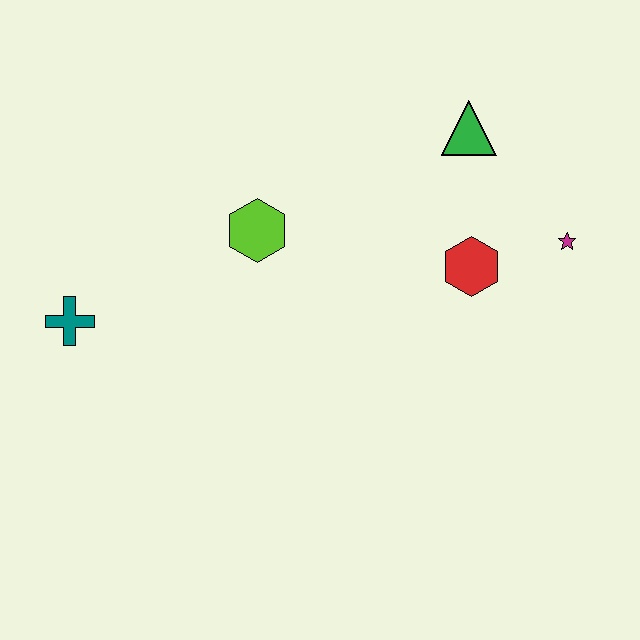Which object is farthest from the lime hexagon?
The magenta star is farthest from the lime hexagon.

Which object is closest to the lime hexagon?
The teal cross is closest to the lime hexagon.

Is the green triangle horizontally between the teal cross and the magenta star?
Yes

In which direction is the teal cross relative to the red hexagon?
The teal cross is to the left of the red hexagon.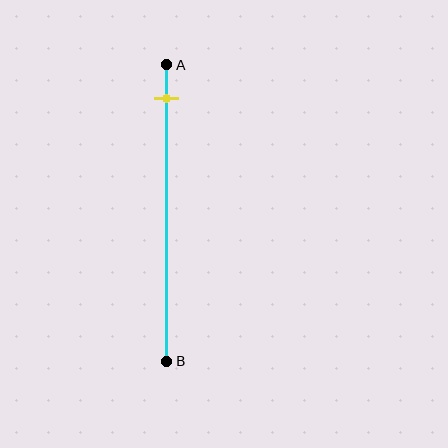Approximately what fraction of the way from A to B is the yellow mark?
The yellow mark is approximately 10% of the way from A to B.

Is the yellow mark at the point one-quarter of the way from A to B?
No, the mark is at about 10% from A, not at the 25% one-quarter point.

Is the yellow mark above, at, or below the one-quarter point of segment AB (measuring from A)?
The yellow mark is above the one-quarter point of segment AB.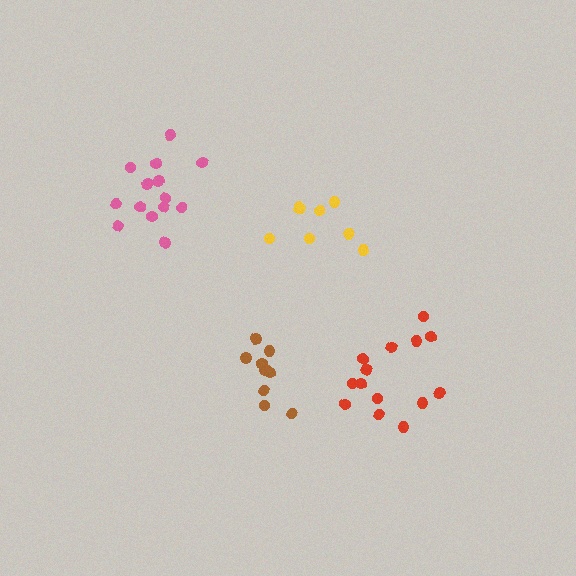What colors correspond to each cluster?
The clusters are colored: red, brown, pink, yellow.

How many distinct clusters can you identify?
There are 4 distinct clusters.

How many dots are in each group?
Group 1: 14 dots, Group 2: 9 dots, Group 3: 14 dots, Group 4: 8 dots (45 total).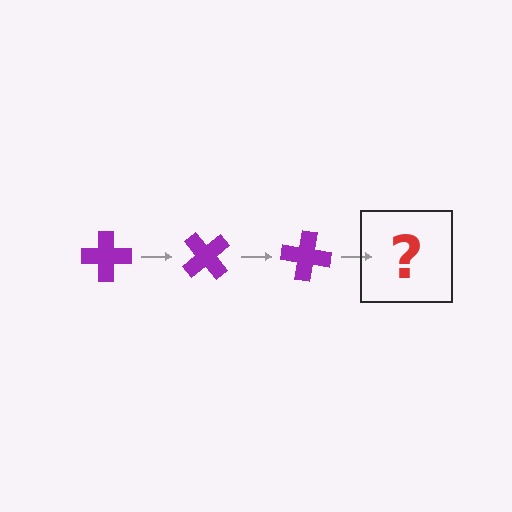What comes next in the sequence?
The next element should be a purple cross rotated 150 degrees.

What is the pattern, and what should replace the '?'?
The pattern is that the cross rotates 50 degrees each step. The '?' should be a purple cross rotated 150 degrees.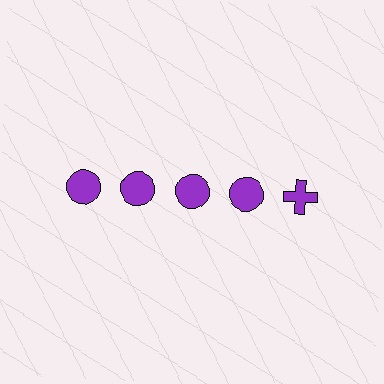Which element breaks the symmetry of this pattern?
The purple cross in the top row, rightmost column breaks the symmetry. All other shapes are purple circles.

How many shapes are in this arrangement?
There are 5 shapes arranged in a grid pattern.